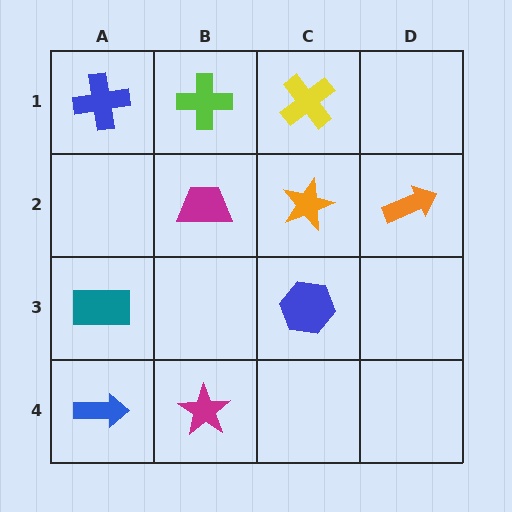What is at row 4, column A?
A blue arrow.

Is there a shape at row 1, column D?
No, that cell is empty.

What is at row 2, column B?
A magenta trapezoid.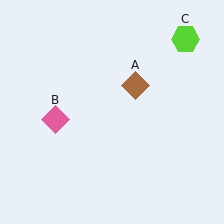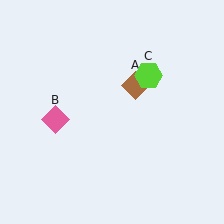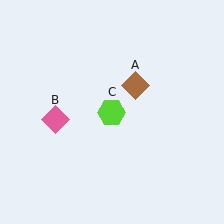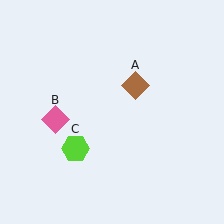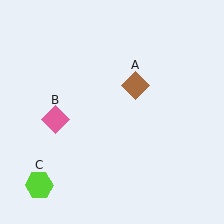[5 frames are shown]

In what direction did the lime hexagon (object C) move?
The lime hexagon (object C) moved down and to the left.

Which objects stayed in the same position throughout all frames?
Brown diamond (object A) and pink diamond (object B) remained stationary.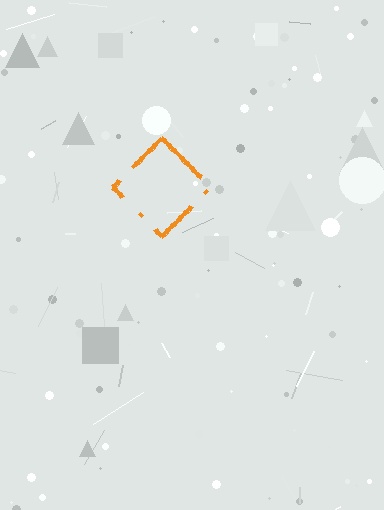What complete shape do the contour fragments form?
The contour fragments form a diamond.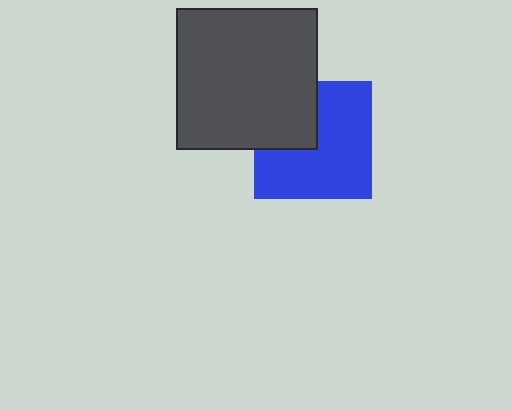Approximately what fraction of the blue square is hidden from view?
Roughly 31% of the blue square is hidden behind the dark gray square.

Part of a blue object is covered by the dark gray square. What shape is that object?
It is a square.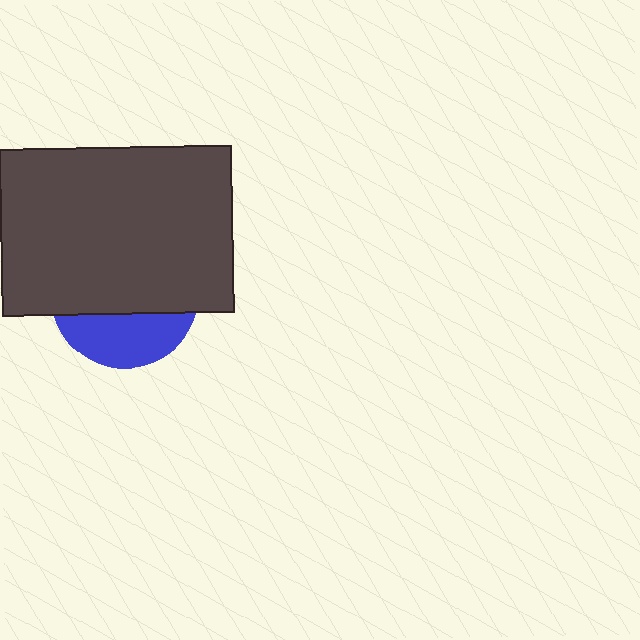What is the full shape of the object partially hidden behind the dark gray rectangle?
The partially hidden object is a blue circle.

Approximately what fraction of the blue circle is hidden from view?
Roughly 67% of the blue circle is hidden behind the dark gray rectangle.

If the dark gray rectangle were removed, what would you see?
You would see the complete blue circle.